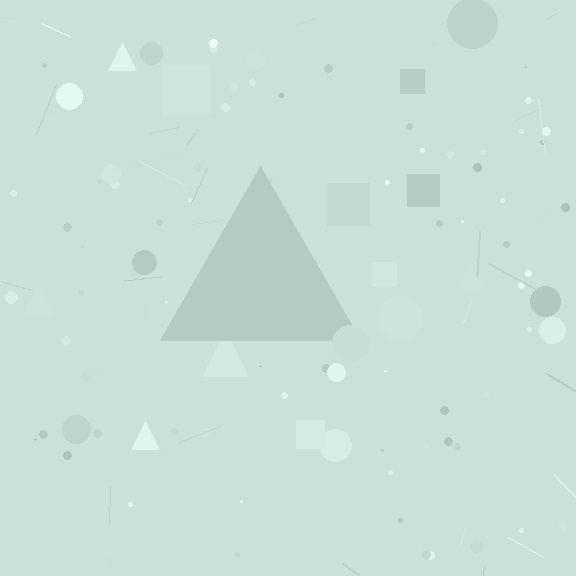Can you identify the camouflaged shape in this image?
The camouflaged shape is a triangle.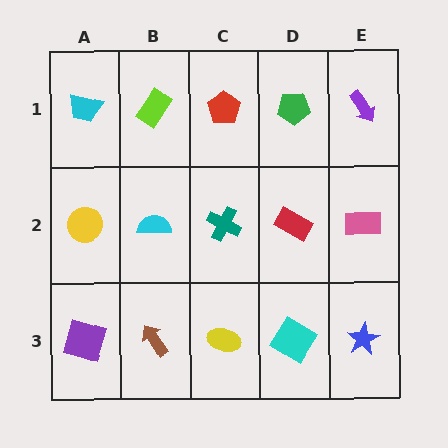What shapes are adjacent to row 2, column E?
A purple arrow (row 1, column E), a blue star (row 3, column E), a red rectangle (row 2, column D).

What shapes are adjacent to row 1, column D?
A red rectangle (row 2, column D), a red pentagon (row 1, column C), a purple arrow (row 1, column E).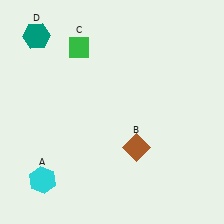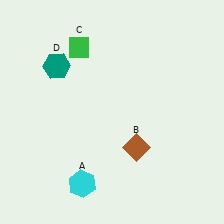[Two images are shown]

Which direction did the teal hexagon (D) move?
The teal hexagon (D) moved down.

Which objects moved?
The objects that moved are: the cyan hexagon (A), the teal hexagon (D).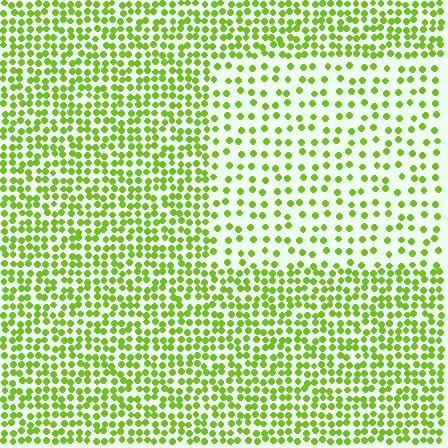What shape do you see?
I see a rectangle.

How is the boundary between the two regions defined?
The boundary is defined by a change in element density (approximately 2.2x ratio). All elements are the same color, size, and shape.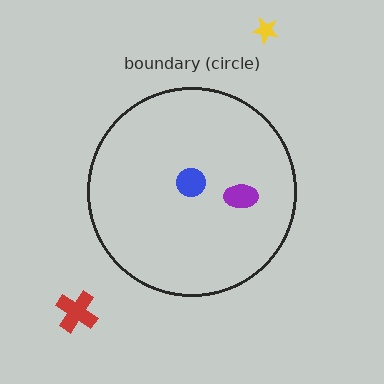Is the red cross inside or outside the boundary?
Outside.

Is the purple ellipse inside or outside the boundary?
Inside.